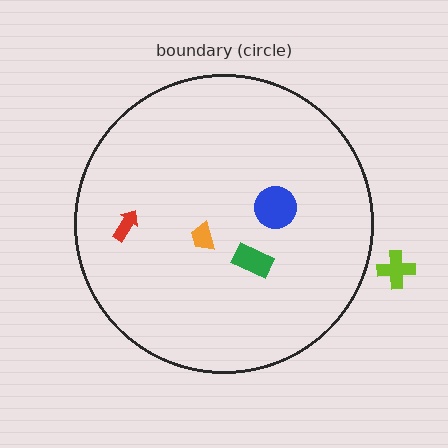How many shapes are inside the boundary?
4 inside, 1 outside.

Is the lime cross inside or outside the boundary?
Outside.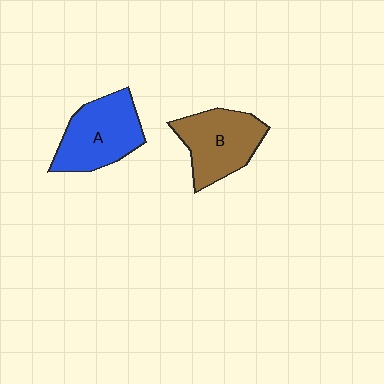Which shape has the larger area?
Shape A (blue).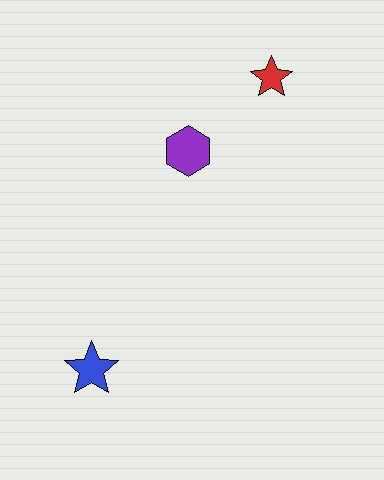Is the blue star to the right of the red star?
No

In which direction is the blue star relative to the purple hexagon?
The blue star is below the purple hexagon.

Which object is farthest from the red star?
The blue star is farthest from the red star.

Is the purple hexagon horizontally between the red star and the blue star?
Yes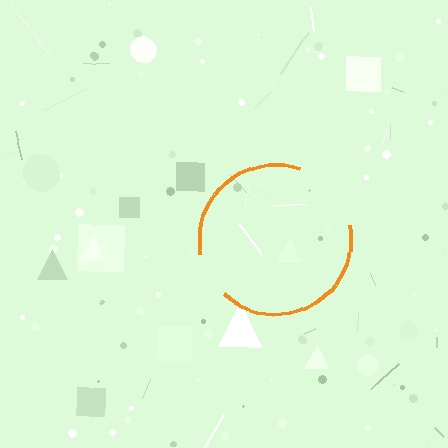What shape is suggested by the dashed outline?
The dashed outline suggests a circle.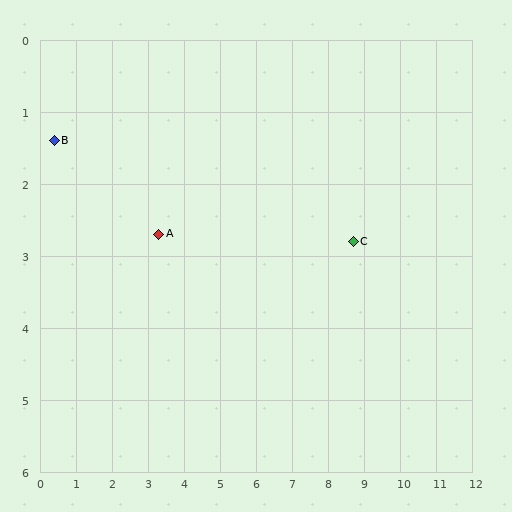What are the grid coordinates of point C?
Point C is at approximately (8.7, 2.8).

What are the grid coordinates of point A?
Point A is at approximately (3.3, 2.7).